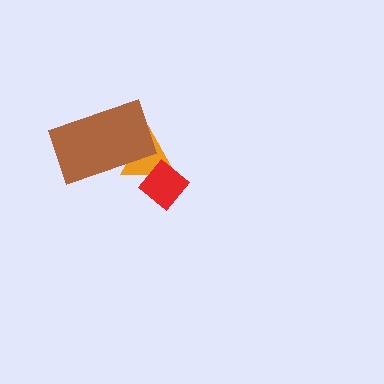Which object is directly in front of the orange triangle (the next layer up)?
The red diamond is directly in front of the orange triangle.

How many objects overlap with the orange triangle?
2 objects overlap with the orange triangle.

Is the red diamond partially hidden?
No, no other shape covers it.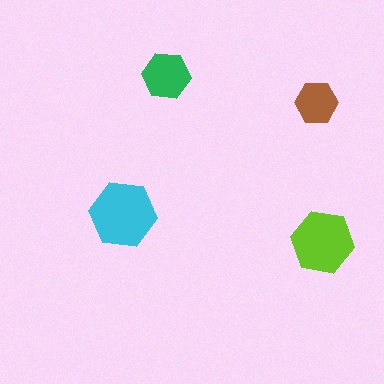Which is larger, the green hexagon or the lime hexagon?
The lime one.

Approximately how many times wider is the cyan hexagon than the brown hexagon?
About 1.5 times wider.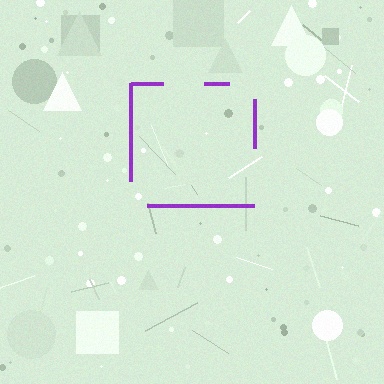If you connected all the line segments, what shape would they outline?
They would outline a square.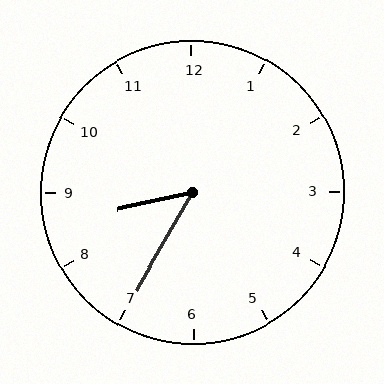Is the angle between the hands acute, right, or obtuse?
It is acute.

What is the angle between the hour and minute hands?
Approximately 48 degrees.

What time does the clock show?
8:35.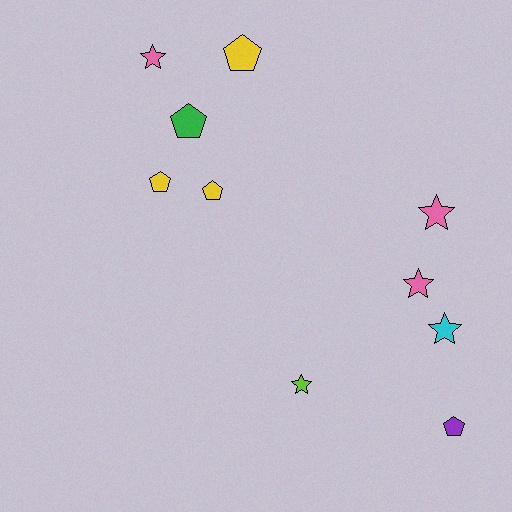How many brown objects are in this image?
There are no brown objects.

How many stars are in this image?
There are 5 stars.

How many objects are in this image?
There are 10 objects.